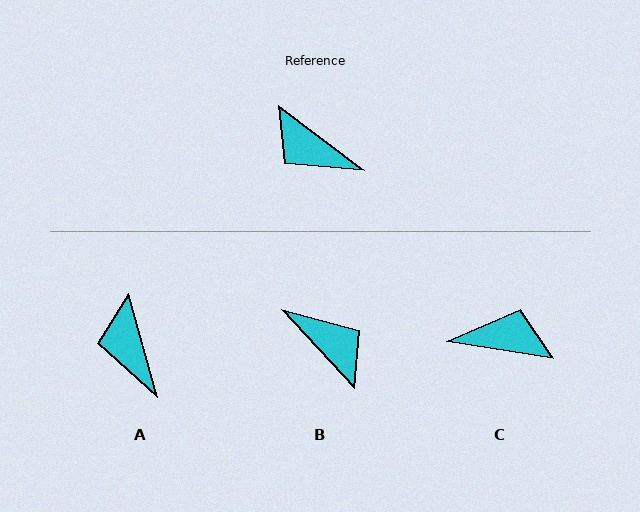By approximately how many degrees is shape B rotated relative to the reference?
Approximately 170 degrees counter-clockwise.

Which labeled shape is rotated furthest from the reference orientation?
B, about 170 degrees away.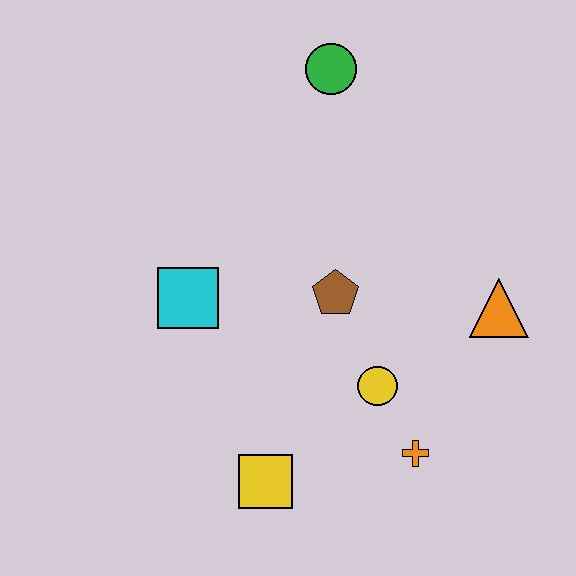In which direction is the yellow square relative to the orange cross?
The yellow square is to the left of the orange cross.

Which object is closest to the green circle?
The brown pentagon is closest to the green circle.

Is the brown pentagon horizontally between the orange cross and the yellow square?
Yes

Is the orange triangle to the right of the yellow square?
Yes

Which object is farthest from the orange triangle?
The cyan square is farthest from the orange triangle.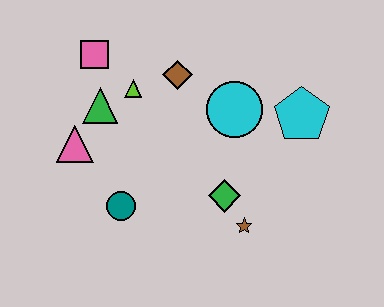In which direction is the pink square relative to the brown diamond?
The pink square is to the left of the brown diamond.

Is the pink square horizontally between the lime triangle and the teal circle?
No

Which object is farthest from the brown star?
The pink square is farthest from the brown star.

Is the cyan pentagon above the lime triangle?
No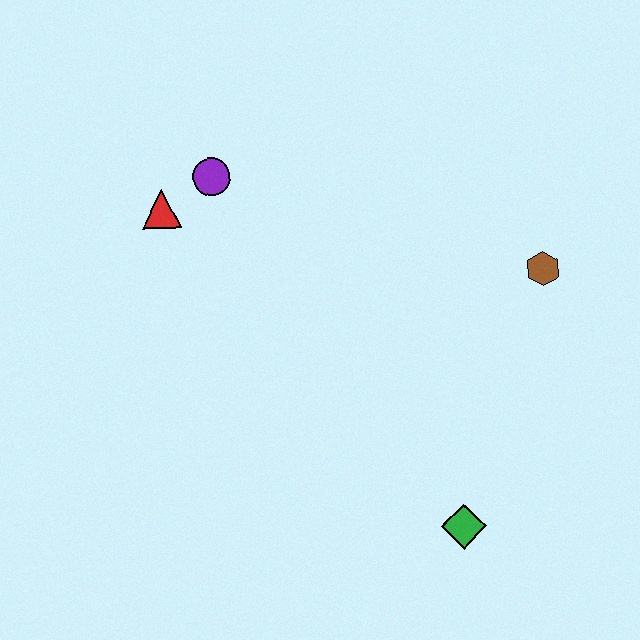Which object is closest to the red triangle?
The purple circle is closest to the red triangle.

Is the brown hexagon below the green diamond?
No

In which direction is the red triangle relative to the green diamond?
The red triangle is above the green diamond.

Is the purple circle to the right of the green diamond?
No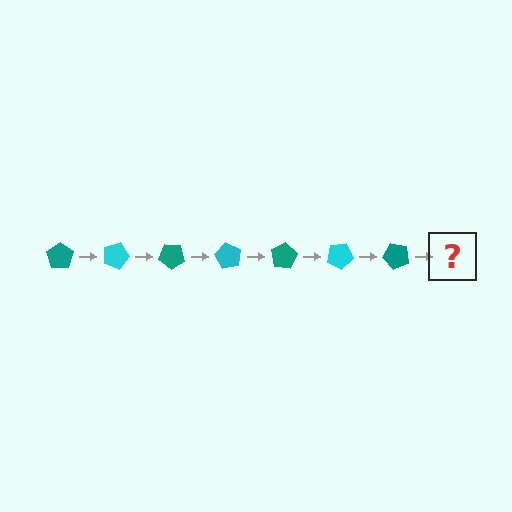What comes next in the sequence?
The next element should be a cyan pentagon, rotated 140 degrees from the start.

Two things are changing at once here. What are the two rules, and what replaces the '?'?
The two rules are that it rotates 20 degrees each step and the color cycles through teal and cyan. The '?' should be a cyan pentagon, rotated 140 degrees from the start.